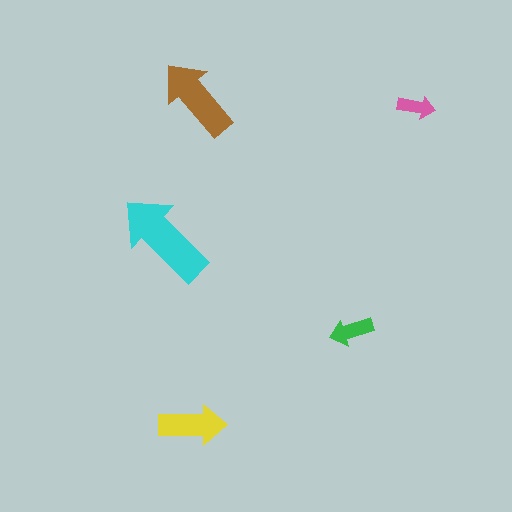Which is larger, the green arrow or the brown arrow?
The brown one.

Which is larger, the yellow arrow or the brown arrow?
The brown one.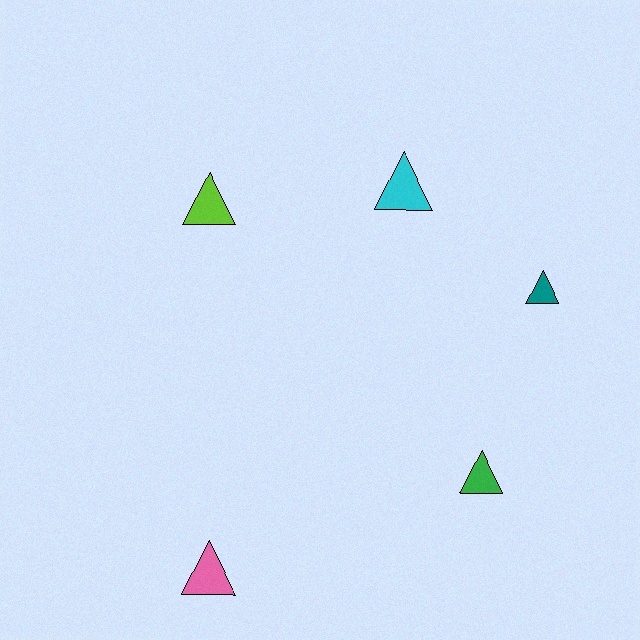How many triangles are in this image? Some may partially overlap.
There are 5 triangles.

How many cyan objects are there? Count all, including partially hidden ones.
There is 1 cyan object.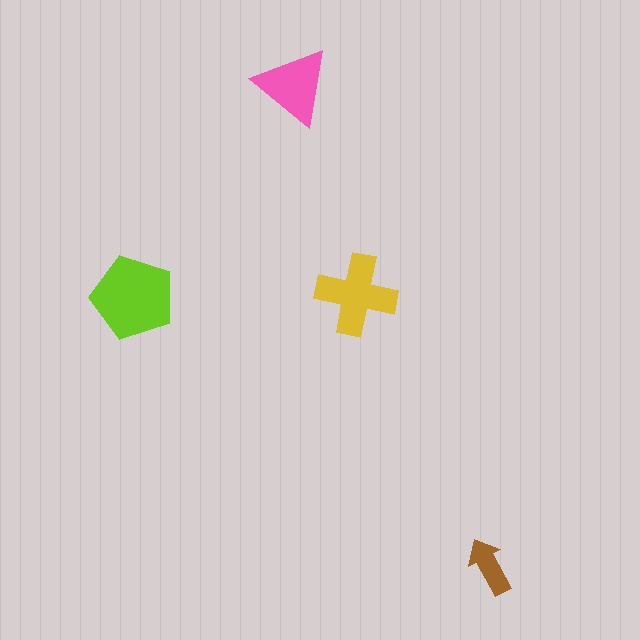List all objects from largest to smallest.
The lime pentagon, the yellow cross, the pink triangle, the brown arrow.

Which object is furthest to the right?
The brown arrow is rightmost.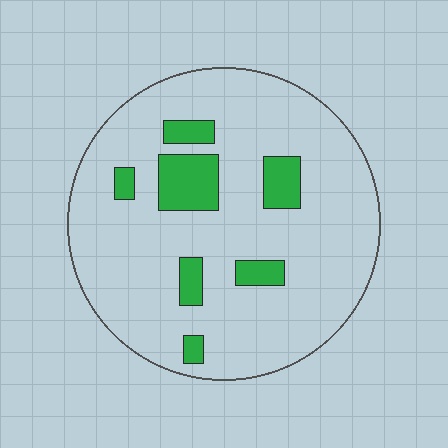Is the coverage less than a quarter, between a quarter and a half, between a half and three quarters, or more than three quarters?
Less than a quarter.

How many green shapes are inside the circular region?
7.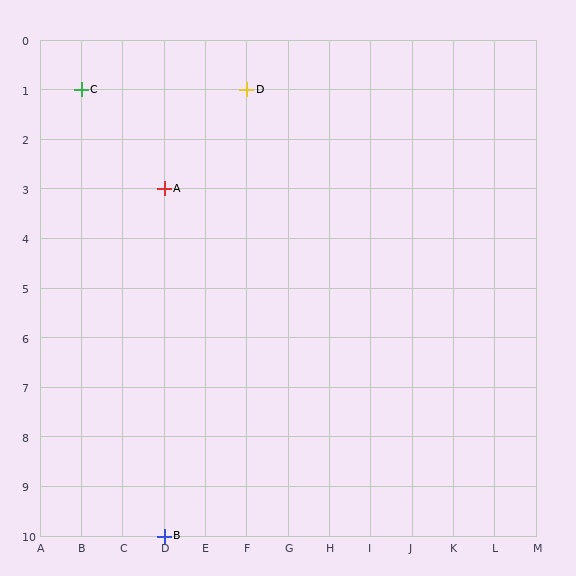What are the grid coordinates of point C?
Point C is at grid coordinates (B, 1).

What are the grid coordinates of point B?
Point B is at grid coordinates (D, 10).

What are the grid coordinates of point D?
Point D is at grid coordinates (F, 1).